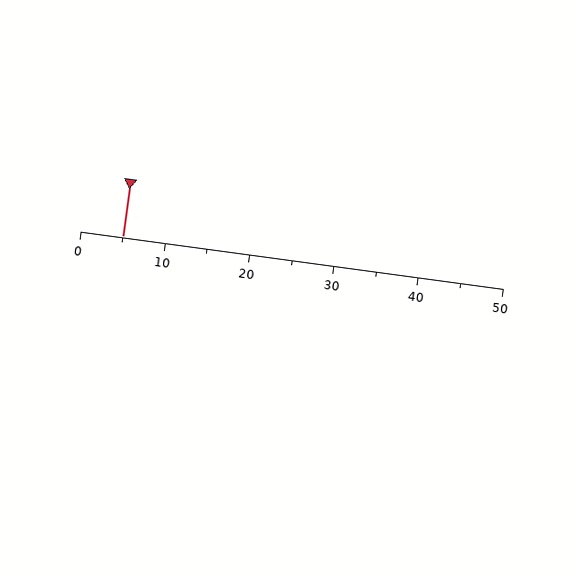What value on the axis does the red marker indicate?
The marker indicates approximately 5.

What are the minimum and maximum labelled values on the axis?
The axis runs from 0 to 50.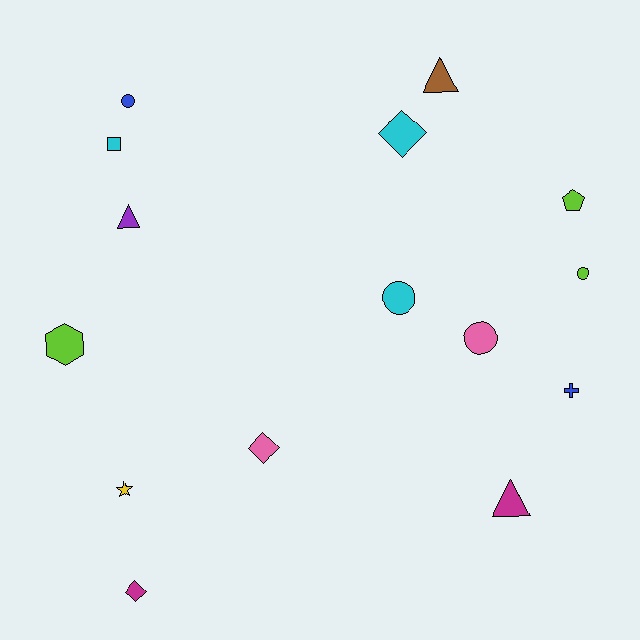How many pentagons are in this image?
There is 1 pentagon.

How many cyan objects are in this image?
There are 3 cyan objects.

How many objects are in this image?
There are 15 objects.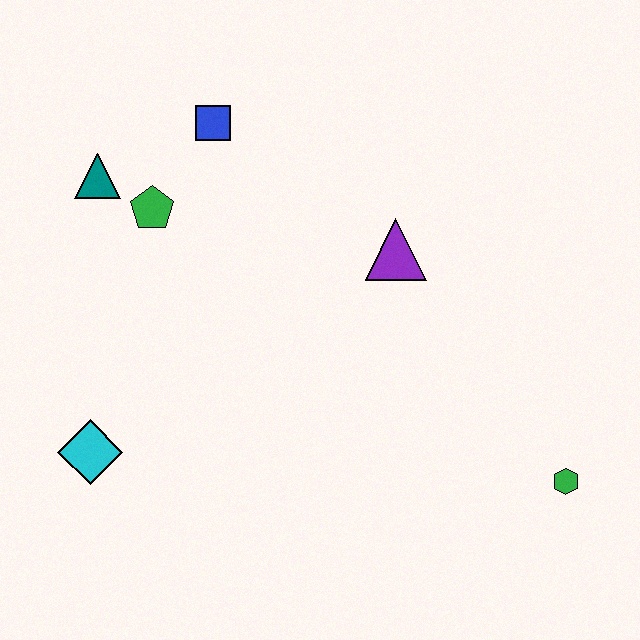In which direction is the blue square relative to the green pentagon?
The blue square is above the green pentagon.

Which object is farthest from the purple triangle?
The cyan diamond is farthest from the purple triangle.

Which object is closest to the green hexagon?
The purple triangle is closest to the green hexagon.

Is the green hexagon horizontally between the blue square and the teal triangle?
No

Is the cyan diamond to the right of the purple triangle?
No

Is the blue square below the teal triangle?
No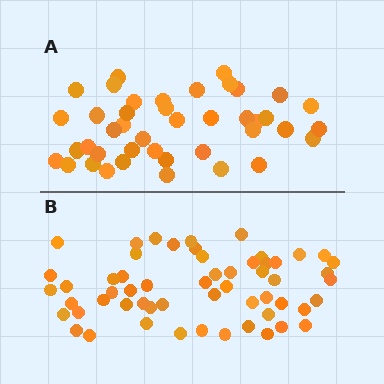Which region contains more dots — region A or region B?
Region B (the bottom region) has more dots.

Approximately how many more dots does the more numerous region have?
Region B has approximately 15 more dots than region A.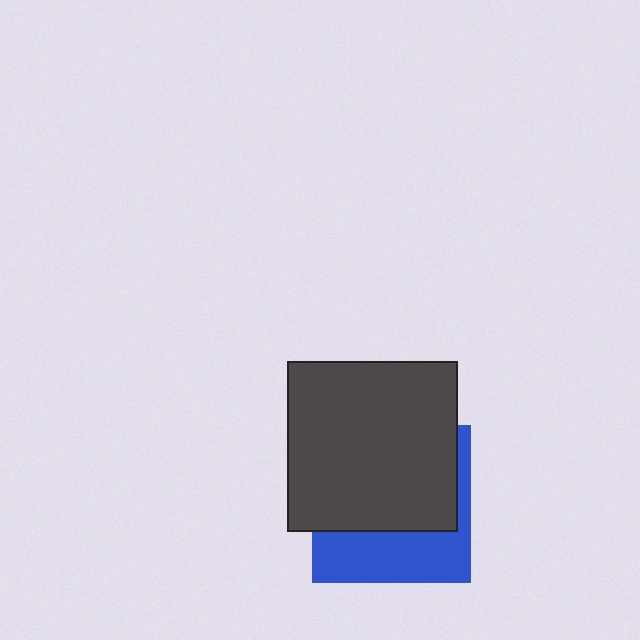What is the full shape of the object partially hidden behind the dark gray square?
The partially hidden object is a blue square.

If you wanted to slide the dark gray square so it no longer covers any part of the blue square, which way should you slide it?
Slide it up — that is the most direct way to separate the two shapes.